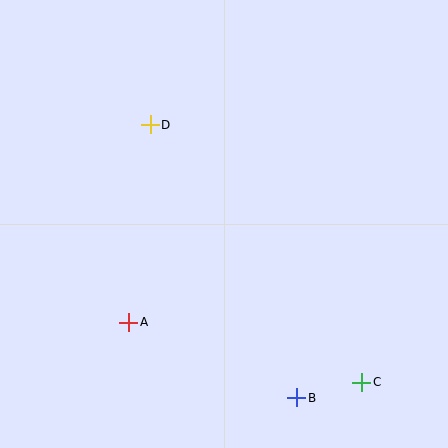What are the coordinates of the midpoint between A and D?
The midpoint between A and D is at (140, 223).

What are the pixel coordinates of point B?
Point B is at (297, 398).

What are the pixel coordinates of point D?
Point D is at (150, 125).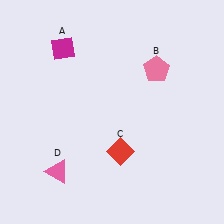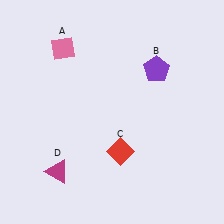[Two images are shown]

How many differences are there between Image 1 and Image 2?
There are 3 differences between the two images.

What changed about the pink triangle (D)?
In Image 1, D is pink. In Image 2, it changed to magenta.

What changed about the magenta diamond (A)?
In Image 1, A is magenta. In Image 2, it changed to pink.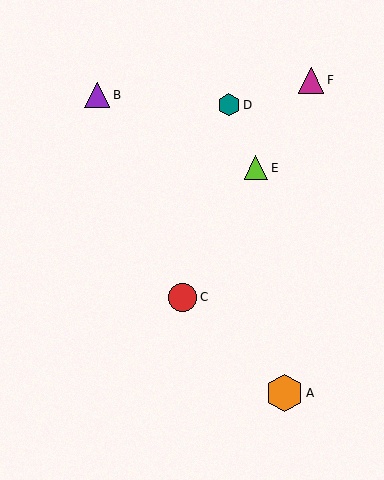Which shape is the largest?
The orange hexagon (labeled A) is the largest.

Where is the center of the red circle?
The center of the red circle is at (183, 297).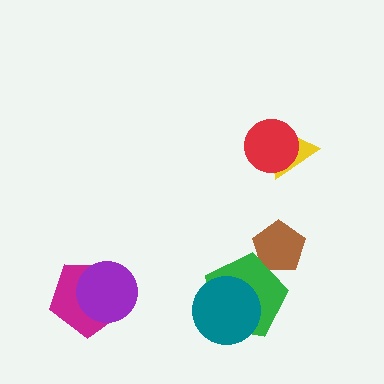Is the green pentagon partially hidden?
Yes, it is partially covered by another shape.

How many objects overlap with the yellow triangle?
1 object overlaps with the yellow triangle.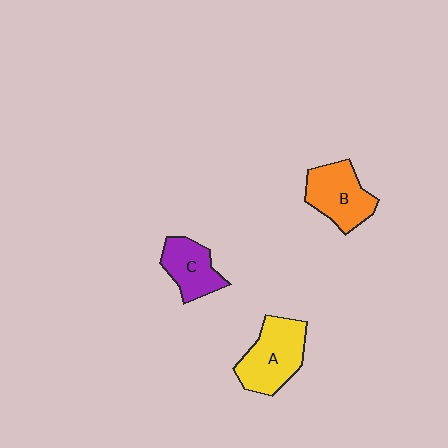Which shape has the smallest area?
Shape C (purple).